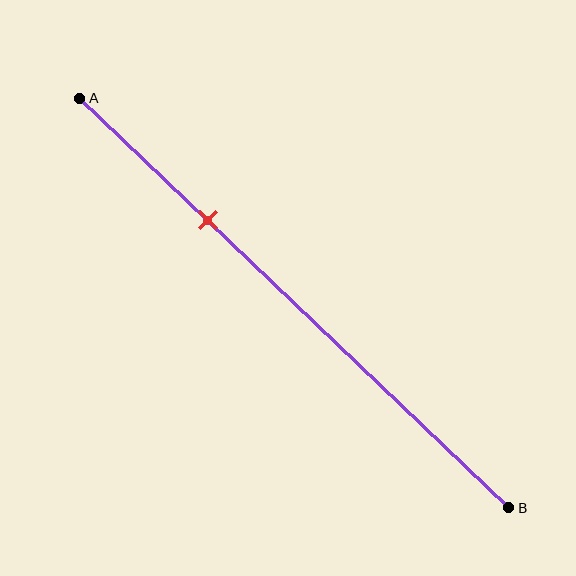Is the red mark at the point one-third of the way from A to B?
No, the mark is at about 30% from A, not at the 33% one-third point.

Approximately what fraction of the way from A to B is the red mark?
The red mark is approximately 30% of the way from A to B.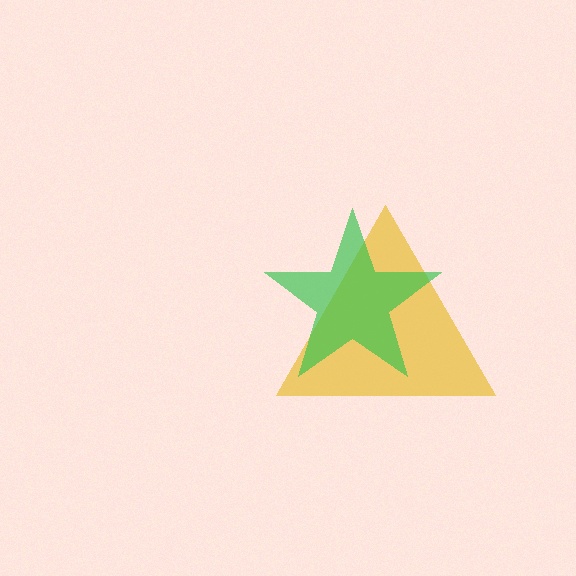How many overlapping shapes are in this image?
There are 2 overlapping shapes in the image.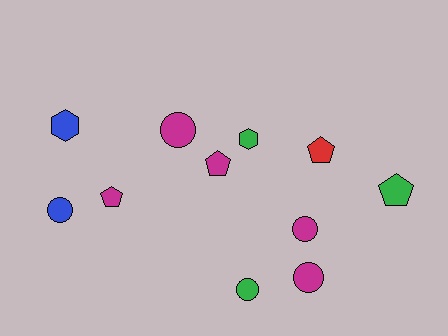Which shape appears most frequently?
Circle, with 5 objects.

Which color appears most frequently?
Magenta, with 5 objects.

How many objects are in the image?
There are 11 objects.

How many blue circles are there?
There is 1 blue circle.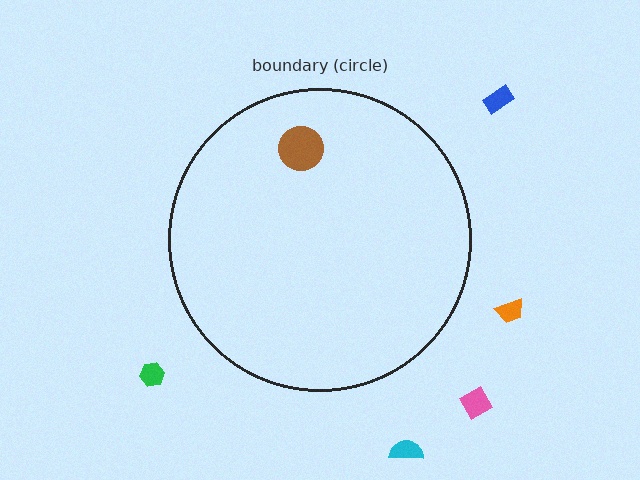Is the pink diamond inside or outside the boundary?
Outside.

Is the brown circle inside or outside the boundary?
Inside.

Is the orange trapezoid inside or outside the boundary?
Outside.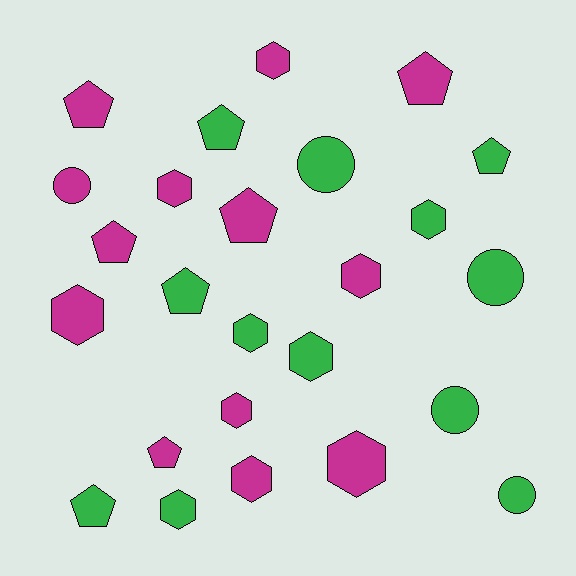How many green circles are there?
There are 4 green circles.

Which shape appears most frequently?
Hexagon, with 11 objects.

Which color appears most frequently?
Magenta, with 13 objects.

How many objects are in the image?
There are 25 objects.